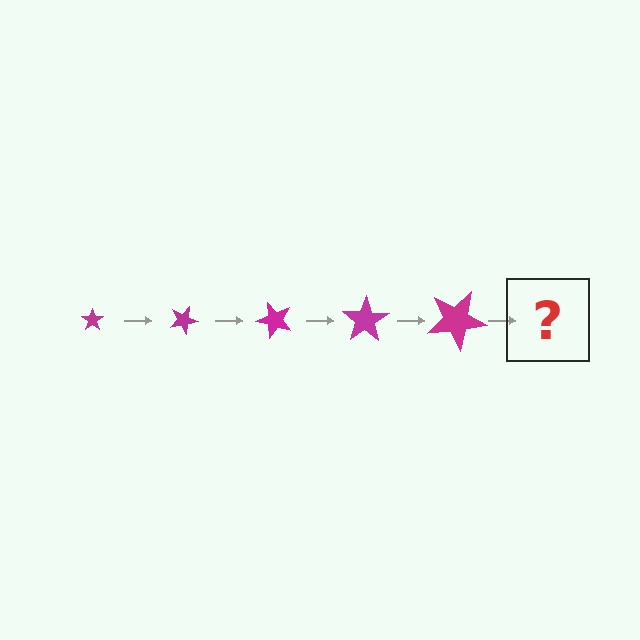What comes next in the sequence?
The next element should be a star, larger than the previous one and rotated 125 degrees from the start.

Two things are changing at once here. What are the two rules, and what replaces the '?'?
The two rules are that the star grows larger each step and it rotates 25 degrees each step. The '?' should be a star, larger than the previous one and rotated 125 degrees from the start.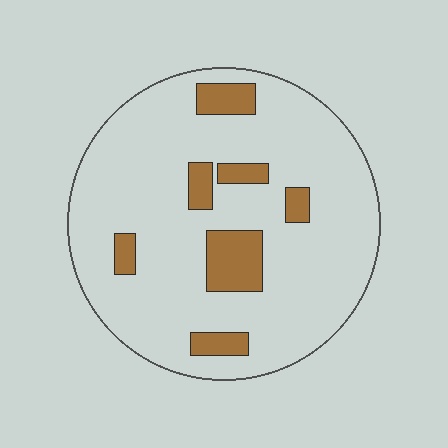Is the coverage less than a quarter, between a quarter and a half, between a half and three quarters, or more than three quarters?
Less than a quarter.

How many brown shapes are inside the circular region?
7.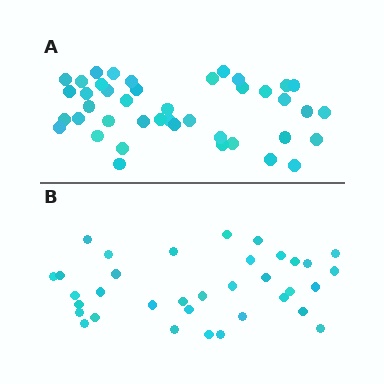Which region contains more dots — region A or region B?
Region A (the top region) has more dots.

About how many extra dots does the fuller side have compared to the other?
Region A has roughly 8 or so more dots than region B.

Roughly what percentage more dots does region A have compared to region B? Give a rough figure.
About 20% more.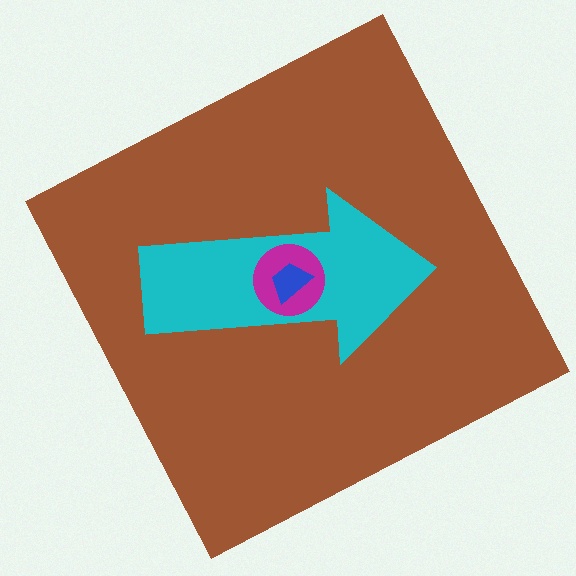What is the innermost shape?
The blue trapezoid.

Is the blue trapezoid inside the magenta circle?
Yes.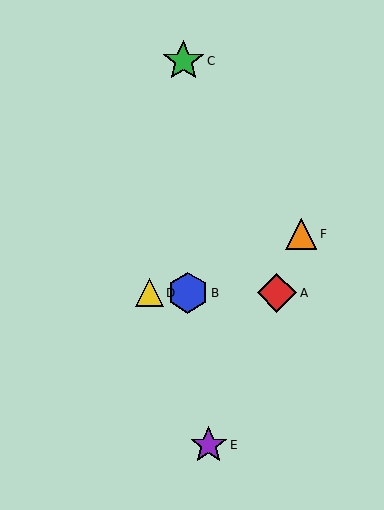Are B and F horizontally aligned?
No, B is at y≈293 and F is at y≈234.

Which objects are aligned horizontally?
Objects A, B, D are aligned horizontally.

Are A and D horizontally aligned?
Yes, both are at y≈293.